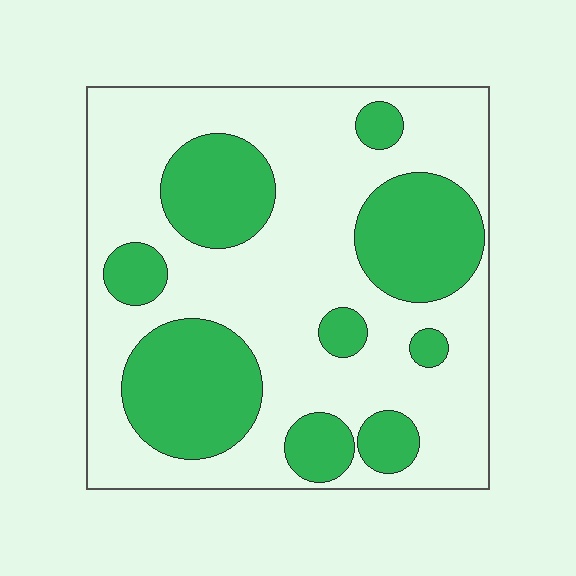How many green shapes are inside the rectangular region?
9.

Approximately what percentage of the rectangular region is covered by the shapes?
Approximately 35%.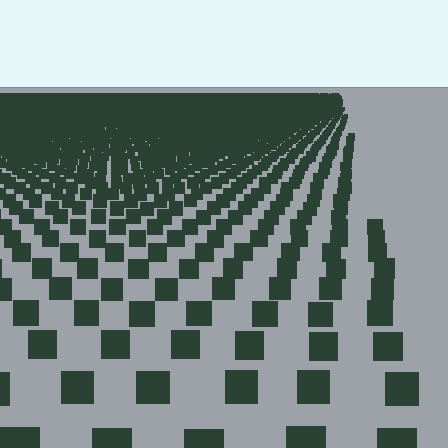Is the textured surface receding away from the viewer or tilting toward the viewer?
The surface is receding away from the viewer. Texture elements get smaller and denser toward the top.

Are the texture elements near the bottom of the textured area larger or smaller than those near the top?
Larger. Near the bottom, elements are closer to the viewer and appear at a bigger on-screen size.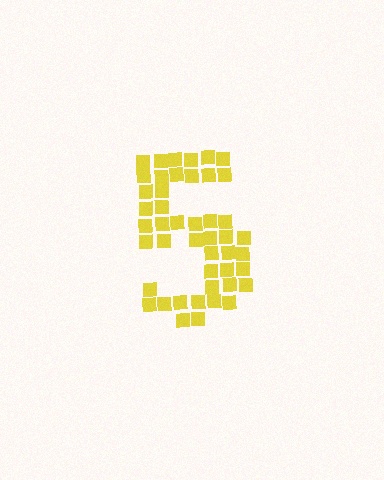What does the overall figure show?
The overall figure shows the digit 5.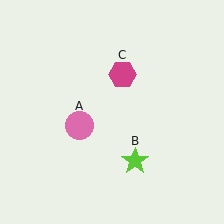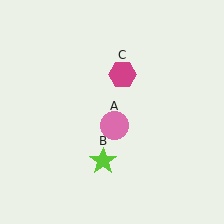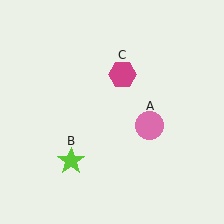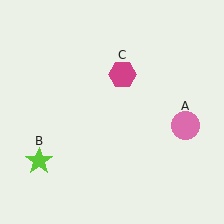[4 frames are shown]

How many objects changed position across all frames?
2 objects changed position: pink circle (object A), lime star (object B).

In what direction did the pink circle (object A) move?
The pink circle (object A) moved right.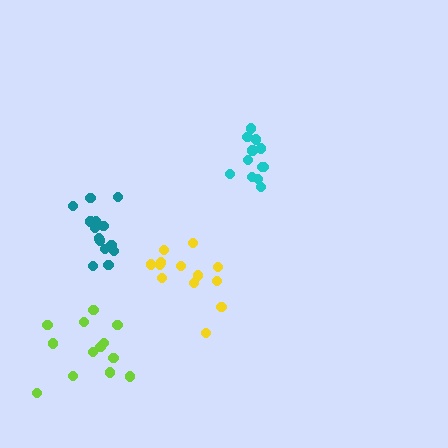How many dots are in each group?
Group 1: 12 dots, Group 2: 13 dots, Group 3: 13 dots, Group 4: 14 dots (52 total).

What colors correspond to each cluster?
The clusters are colored: cyan, yellow, lime, teal.